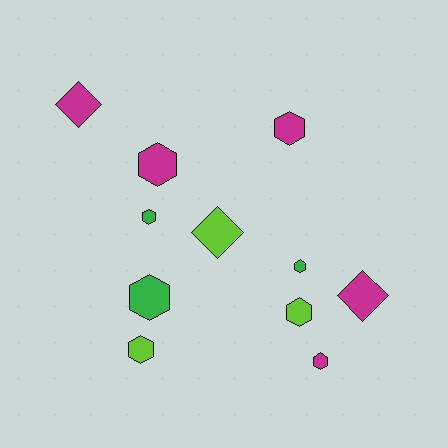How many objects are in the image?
There are 11 objects.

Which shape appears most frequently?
Hexagon, with 8 objects.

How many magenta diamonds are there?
There are 2 magenta diamonds.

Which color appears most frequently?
Magenta, with 5 objects.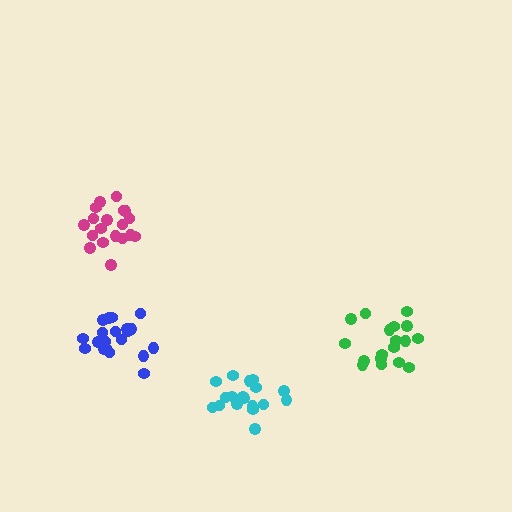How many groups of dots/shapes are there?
There are 4 groups.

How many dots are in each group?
Group 1: 18 dots, Group 2: 20 dots, Group 3: 18 dots, Group 4: 19 dots (75 total).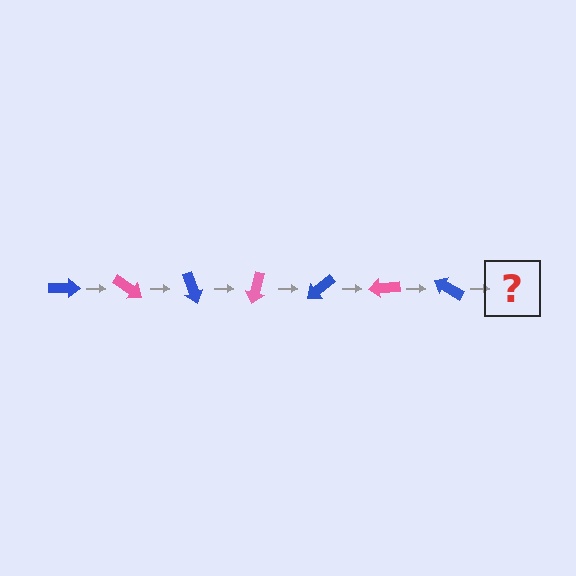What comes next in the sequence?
The next element should be a pink arrow, rotated 245 degrees from the start.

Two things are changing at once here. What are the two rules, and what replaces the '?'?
The two rules are that it rotates 35 degrees each step and the color cycles through blue and pink. The '?' should be a pink arrow, rotated 245 degrees from the start.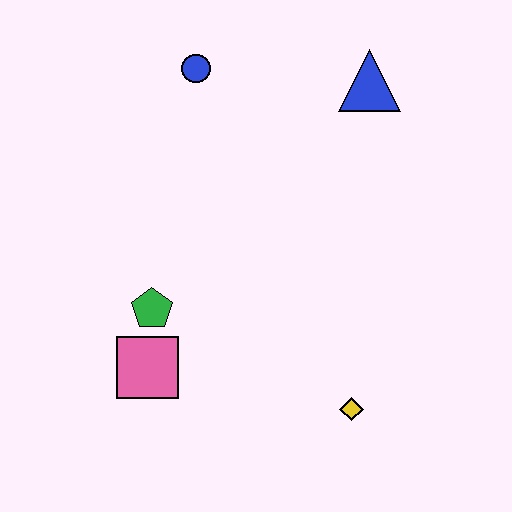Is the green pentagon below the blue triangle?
Yes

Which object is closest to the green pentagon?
The pink square is closest to the green pentagon.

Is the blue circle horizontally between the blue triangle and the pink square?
Yes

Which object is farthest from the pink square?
The blue triangle is farthest from the pink square.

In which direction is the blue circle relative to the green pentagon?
The blue circle is above the green pentagon.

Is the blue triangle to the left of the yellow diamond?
No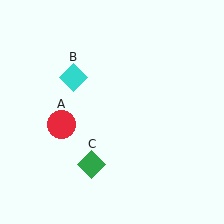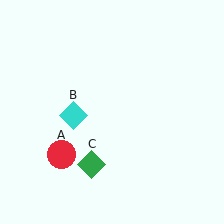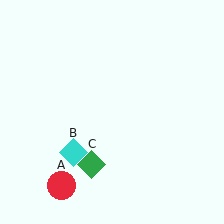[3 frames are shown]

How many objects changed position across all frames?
2 objects changed position: red circle (object A), cyan diamond (object B).